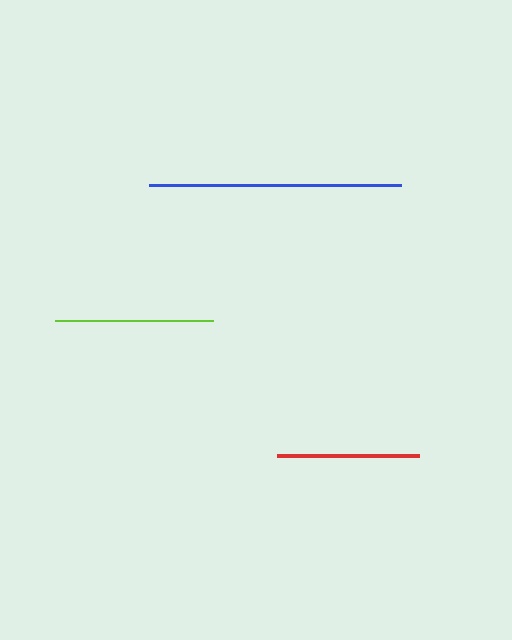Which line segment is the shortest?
The red line is the shortest at approximately 143 pixels.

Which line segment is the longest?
The blue line is the longest at approximately 252 pixels.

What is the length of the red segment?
The red segment is approximately 143 pixels long.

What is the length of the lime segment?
The lime segment is approximately 158 pixels long.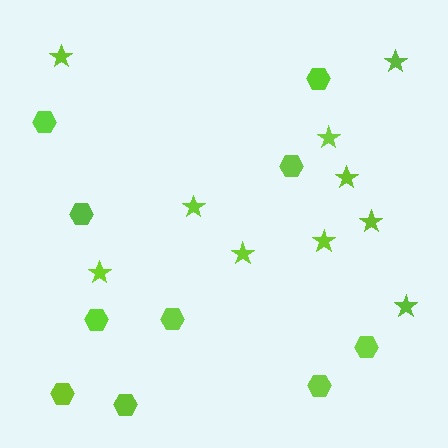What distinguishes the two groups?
There are 2 groups: one group of hexagons (10) and one group of stars (10).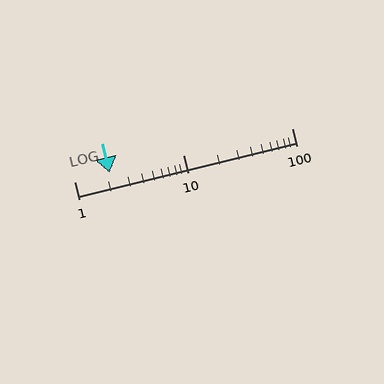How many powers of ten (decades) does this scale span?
The scale spans 2 decades, from 1 to 100.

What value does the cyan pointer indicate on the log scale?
The pointer indicates approximately 2.1.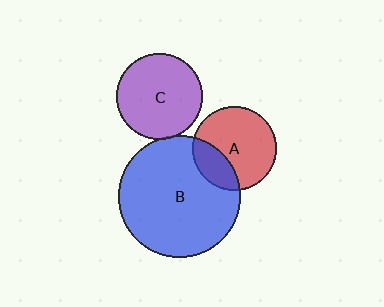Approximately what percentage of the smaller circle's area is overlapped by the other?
Approximately 25%.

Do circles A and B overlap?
Yes.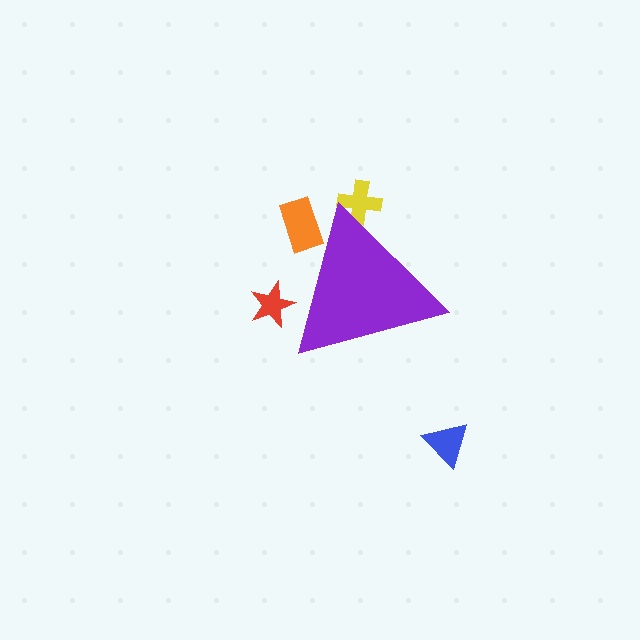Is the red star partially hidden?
Yes, the red star is partially hidden behind the purple triangle.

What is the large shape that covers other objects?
A purple triangle.